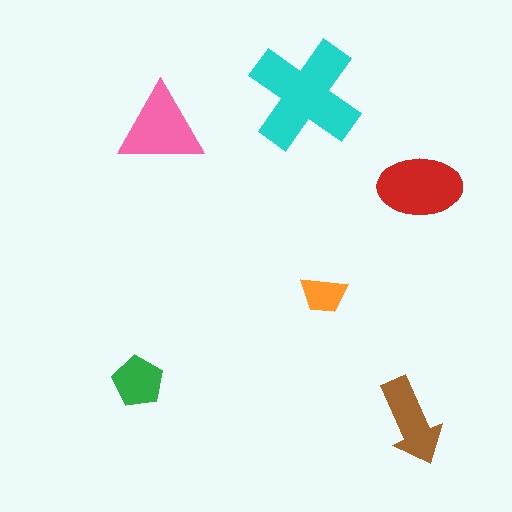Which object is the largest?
The cyan cross.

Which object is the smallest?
The orange trapezoid.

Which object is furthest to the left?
The green pentagon is leftmost.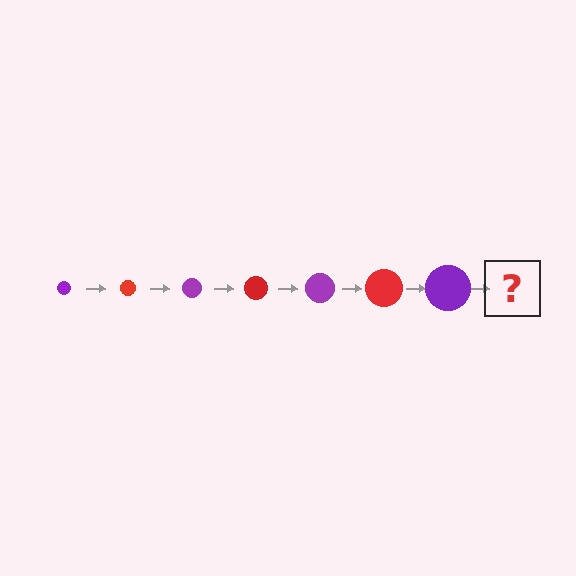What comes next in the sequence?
The next element should be a red circle, larger than the previous one.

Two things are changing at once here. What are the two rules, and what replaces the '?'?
The two rules are that the circle grows larger each step and the color cycles through purple and red. The '?' should be a red circle, larger than the previous one.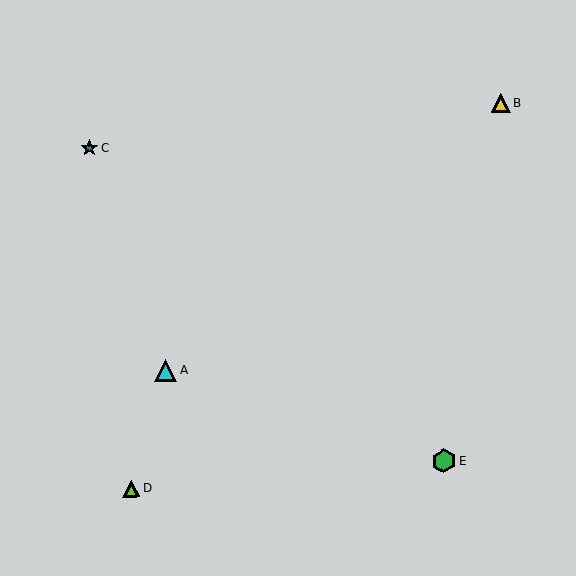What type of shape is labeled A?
Shape A is a cyan triangle.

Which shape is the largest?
The green hexagon (labeled E) is the largest.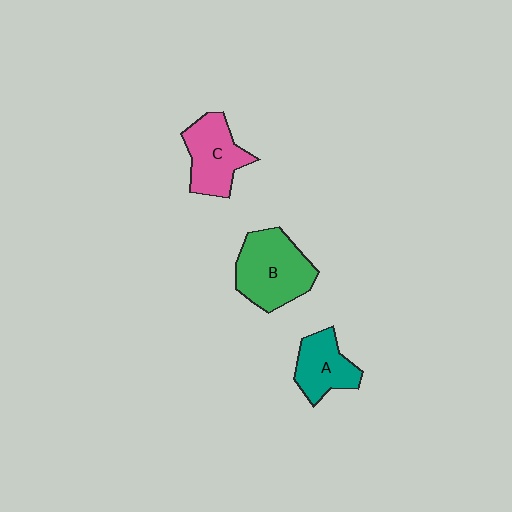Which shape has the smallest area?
Shape A (teal).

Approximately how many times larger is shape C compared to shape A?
Approximately 1.2 times.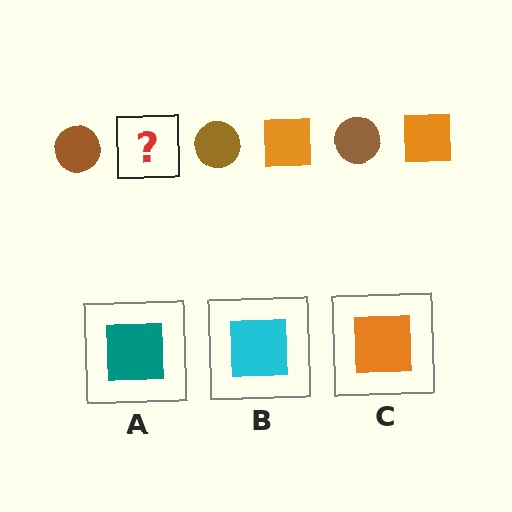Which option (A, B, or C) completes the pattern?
C.